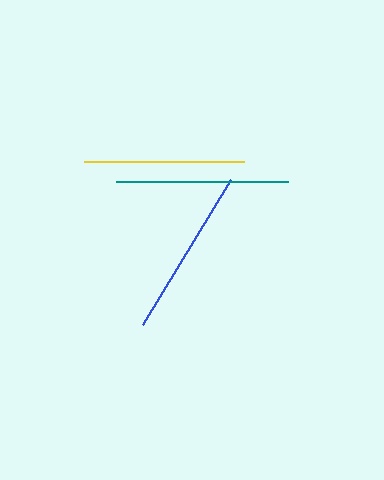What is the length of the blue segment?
The blue segment is approximately 170 pixels long.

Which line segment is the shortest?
The yellow line is the shortest at approximately 161 pixels.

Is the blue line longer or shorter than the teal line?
The teal line is longer than the blue line.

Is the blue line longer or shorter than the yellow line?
The blue line is longer than the yellow line.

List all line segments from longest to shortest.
From longest to shortest: teal, blue, yellow.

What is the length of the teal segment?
The teal segment is approximately 172 pixels long.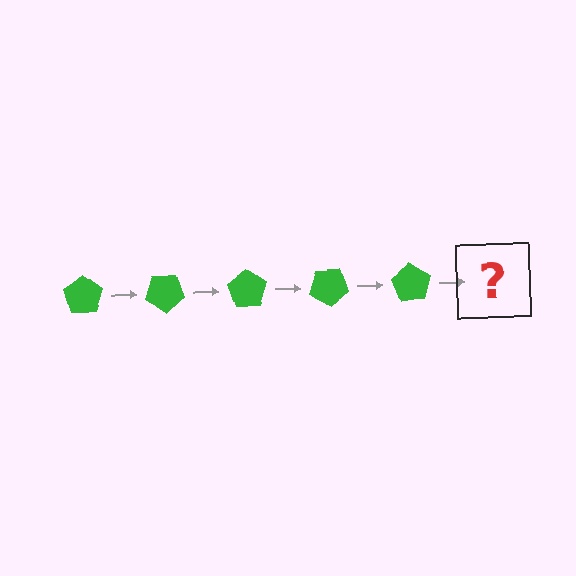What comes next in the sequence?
The next element should be a green pentagon rotated 175 degrees.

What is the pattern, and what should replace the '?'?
The pattern is that the pentagon rotates 35 degrees each step. The '?' should be a green pentagon rotated 175 degrees.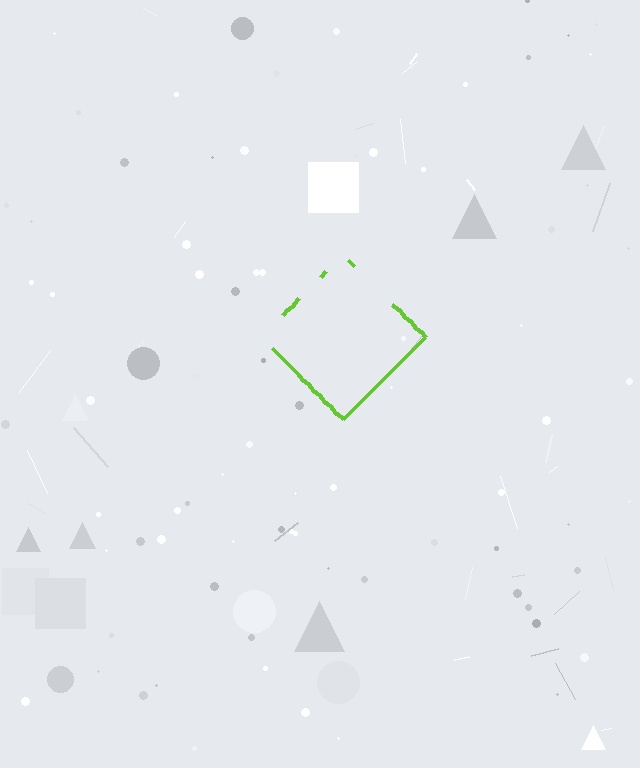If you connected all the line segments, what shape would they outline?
They would outline a diamond.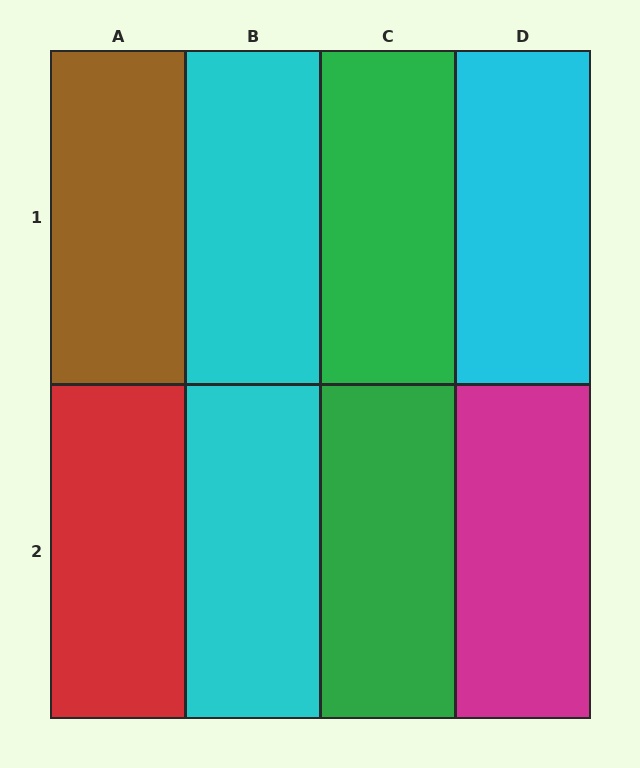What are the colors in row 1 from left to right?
Brown, cyan, green, cyan.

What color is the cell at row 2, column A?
Red.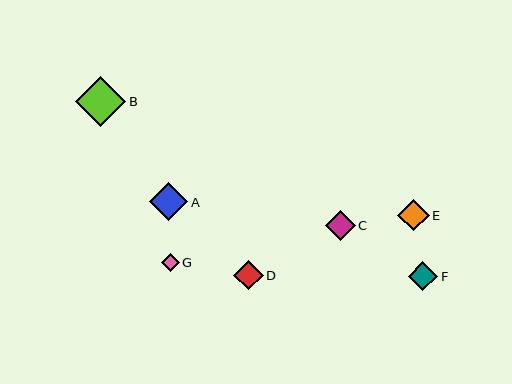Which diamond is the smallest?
Diamond G is the smallest with a size of approximately 18 pixels.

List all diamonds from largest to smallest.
From largest to smallest: B, A, E, C, F, D, G.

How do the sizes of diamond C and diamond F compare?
Diamond C and diamond F are approximately the same size.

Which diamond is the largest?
Diamond B is the largest with a size of approximately 50 pixels.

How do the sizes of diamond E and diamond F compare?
Diamond E and diamond F are approximately the same size.